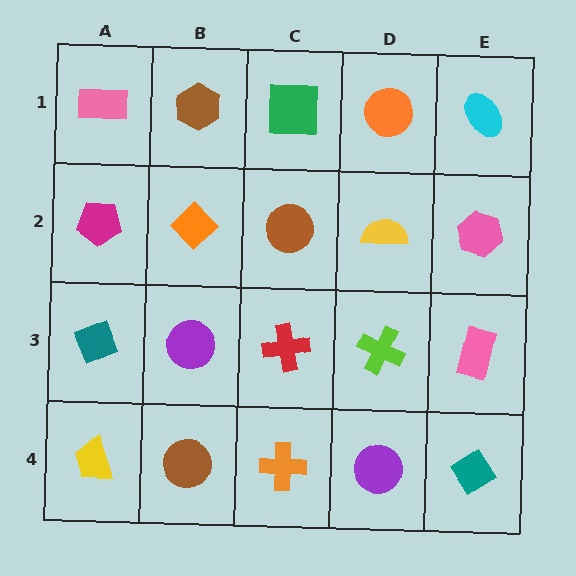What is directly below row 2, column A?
A teal diamond.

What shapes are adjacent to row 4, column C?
A red cross (row 3, column C), a brown circle (row 4, column B), a purple circle (row 4, column D).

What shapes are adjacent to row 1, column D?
A yellow semicircle (row 2, column D), a green square (row 1, column C), a cyan ellipse (row 1, column E).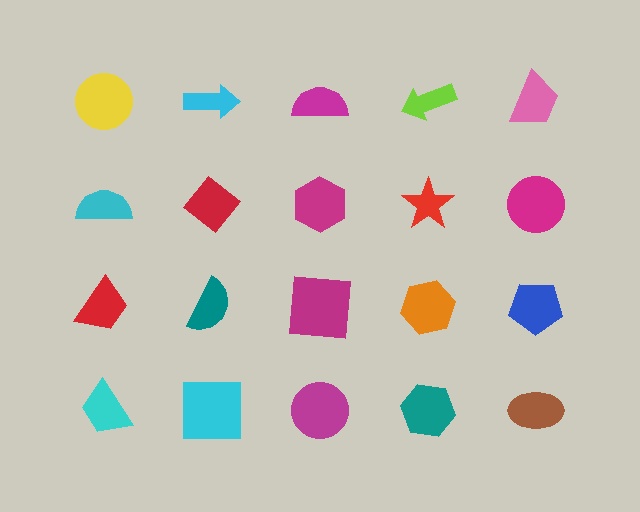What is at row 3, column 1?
A red trapezoid.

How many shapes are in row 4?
5 shapes.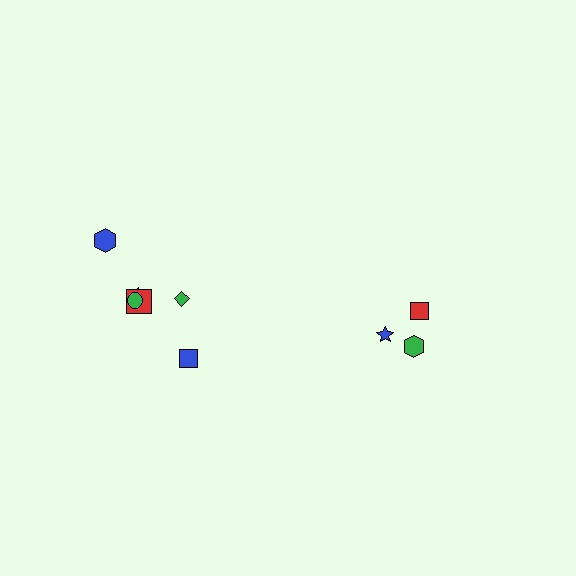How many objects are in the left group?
There are 6 objects.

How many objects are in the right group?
There are 3 objects.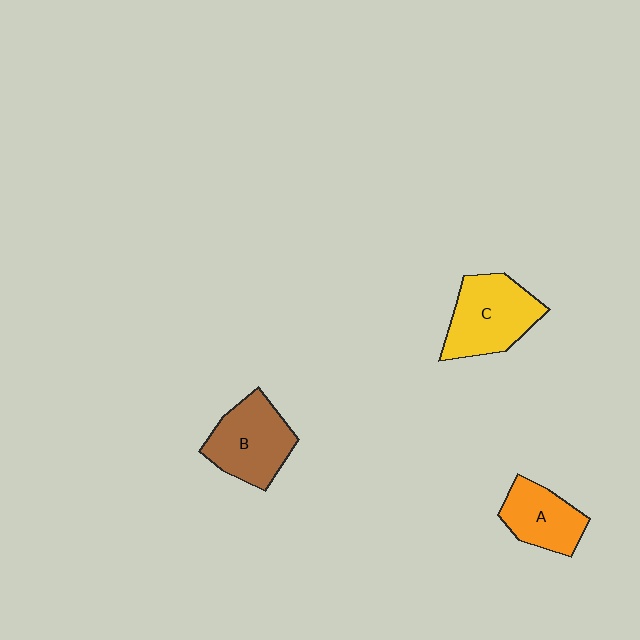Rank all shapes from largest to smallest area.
From largest to smallest: C (yellow), B (brown), A (orange).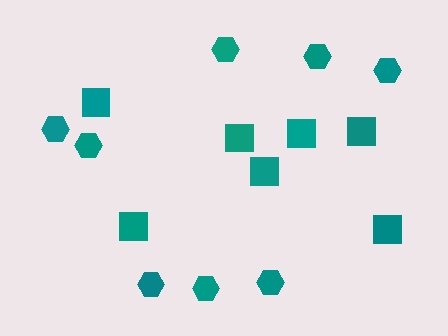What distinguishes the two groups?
There are 2 groups: one group of hexagons (8) and one group of squares (7).